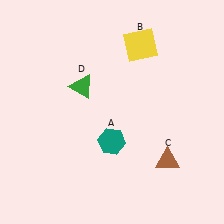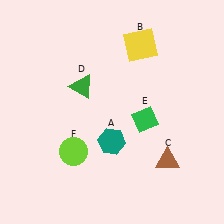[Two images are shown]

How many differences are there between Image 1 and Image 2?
There are 2 differences between the two images.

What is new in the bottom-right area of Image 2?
A green diamond (E) was added in the bottom-right area of Image 2.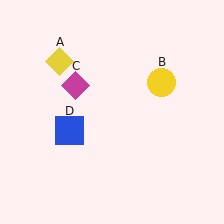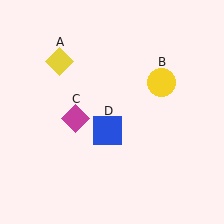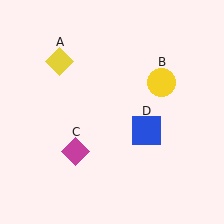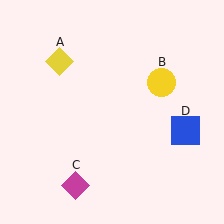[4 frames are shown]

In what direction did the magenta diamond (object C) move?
The magenta diamond (object C) moved down.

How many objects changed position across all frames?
2 objects changed position: magenta diamond (object C), blue square (object D).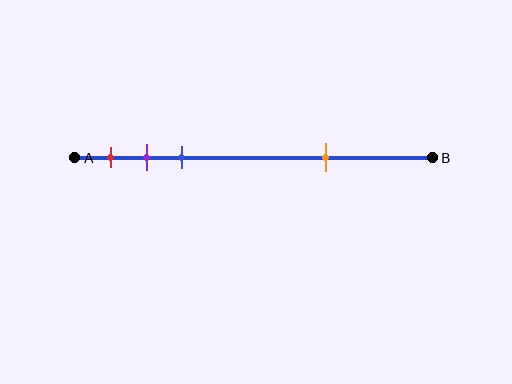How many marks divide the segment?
There are 4 marks dividing the segment.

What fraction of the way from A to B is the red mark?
The red mark is approximately 10% (0.1) of the way from A to B.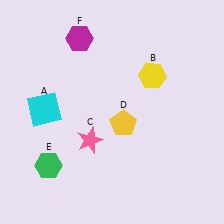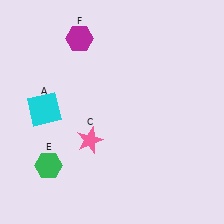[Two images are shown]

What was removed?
The yellow hexagon (B), the yellow pentagon (D) were removed in Image 2.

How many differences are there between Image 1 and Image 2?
There are 2 differences between the two images.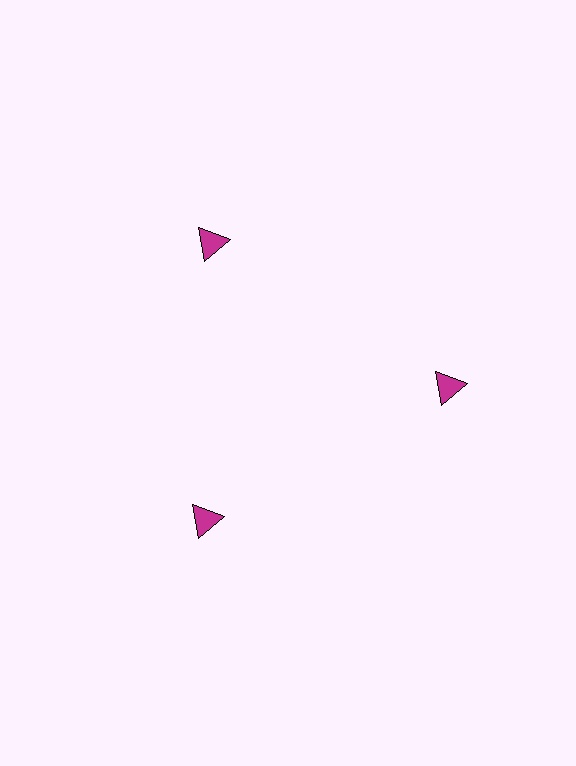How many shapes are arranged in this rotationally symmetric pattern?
There are 3 shapes, arranged in 3 groups of 1.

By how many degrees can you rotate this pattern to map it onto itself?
The pattern maps onto itself every 120 degrees of rotation.